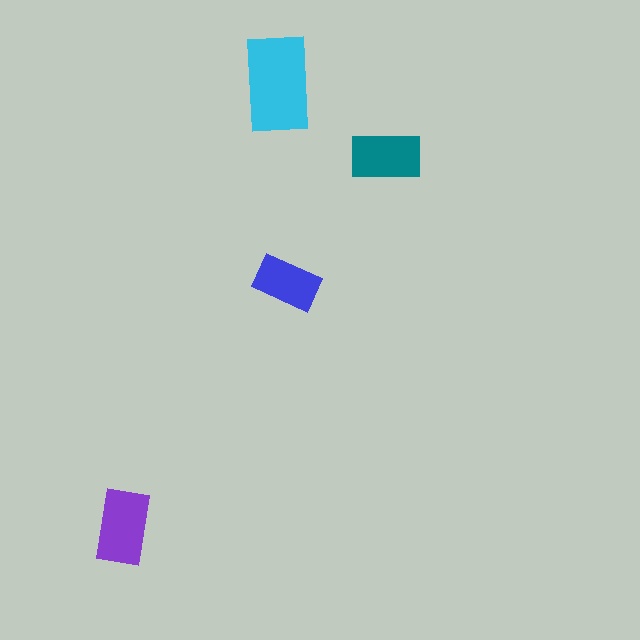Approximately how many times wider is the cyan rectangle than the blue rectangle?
About 1.5 times wider.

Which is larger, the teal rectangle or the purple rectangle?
The purple one.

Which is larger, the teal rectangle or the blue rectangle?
The teal one.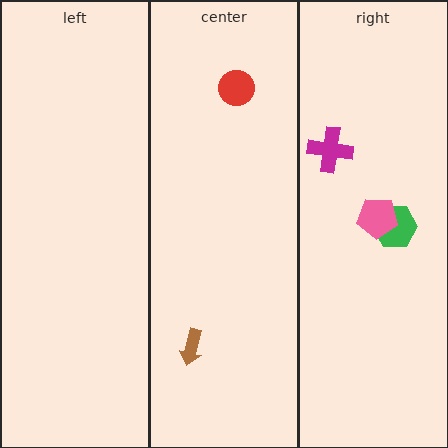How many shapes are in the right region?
3.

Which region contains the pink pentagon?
The right region.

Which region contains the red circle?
The center region.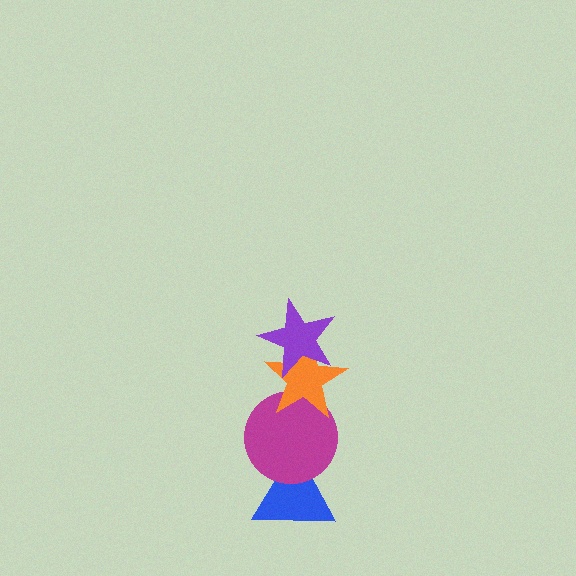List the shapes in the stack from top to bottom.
From top to bottom: the purple star, the orange star, the magenta circle, the blue triangle.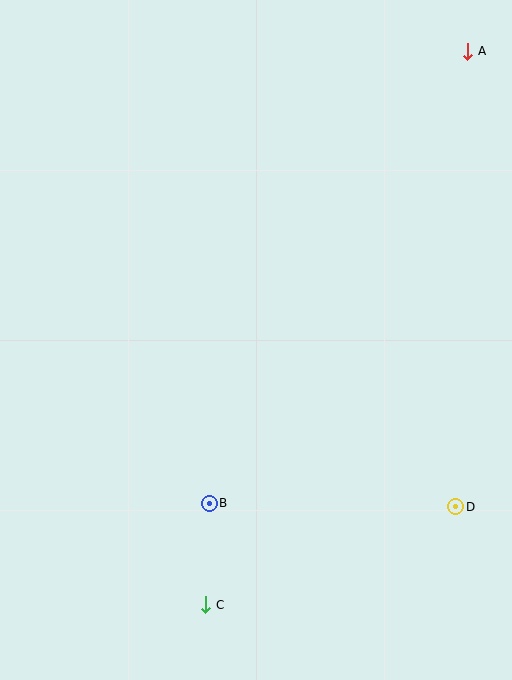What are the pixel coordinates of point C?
Point C is at (205, 605).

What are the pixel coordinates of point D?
Point D is at (456, 507).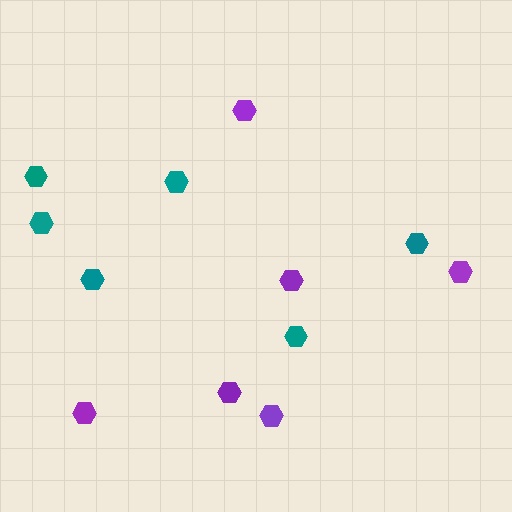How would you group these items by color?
There are 2 groups: one group of teal hexagons (6) and one group of purple hexagons (6).